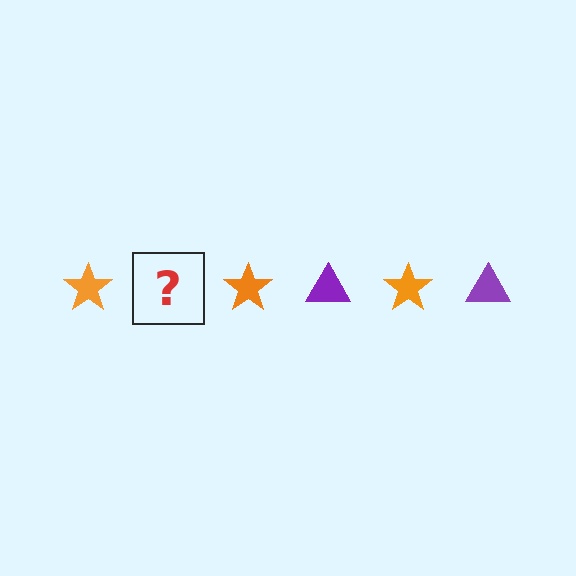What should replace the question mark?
The question mark should be replaced with a purple triangle.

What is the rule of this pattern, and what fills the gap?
The rule is that the pattern alternates between orange star and purple triangle. The gap should be filled with a purple triangle.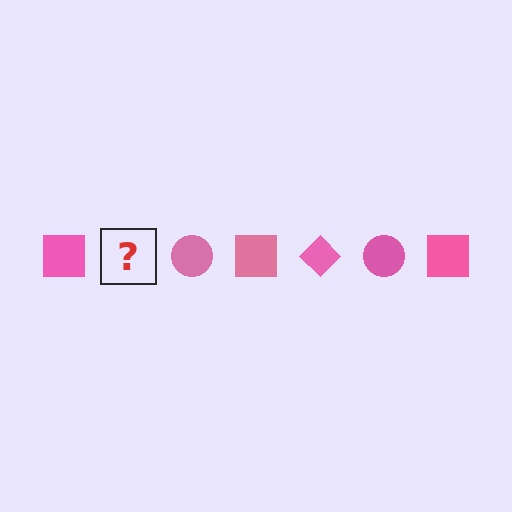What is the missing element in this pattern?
The missing element is a pink diamond.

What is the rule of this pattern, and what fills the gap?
The rule is that the pattern cycles through square, diamond, circle shapes in pink. The gap should be filled with a pink diamond.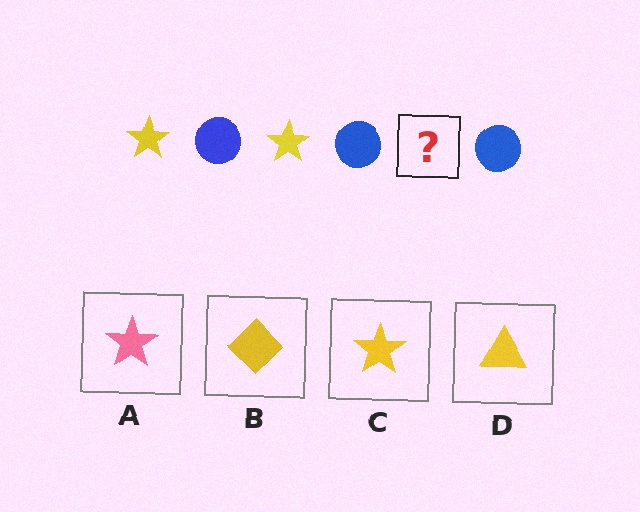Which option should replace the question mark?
Option C.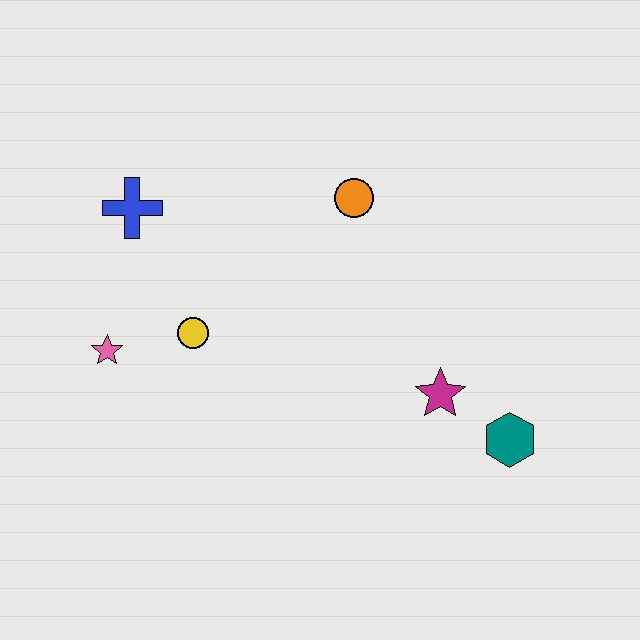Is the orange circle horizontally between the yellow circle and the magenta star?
Yes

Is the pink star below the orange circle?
Yes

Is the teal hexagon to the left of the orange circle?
No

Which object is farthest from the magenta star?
The blue cross is farthest from the magenta star.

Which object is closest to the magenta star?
The teal hexagon is closest to the magenta star.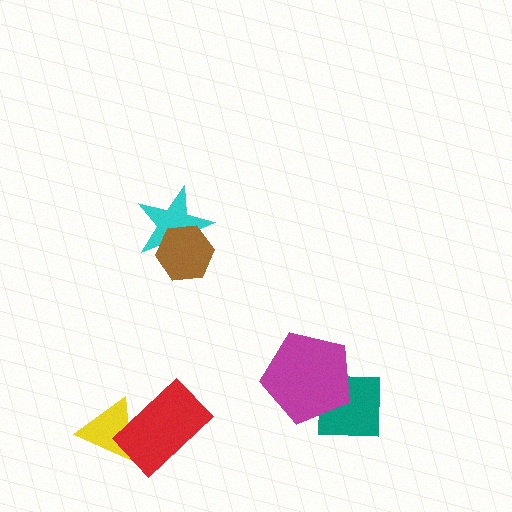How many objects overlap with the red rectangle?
1 object overlaps with the red rectangle.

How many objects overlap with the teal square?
1 object overlaps with the teal square.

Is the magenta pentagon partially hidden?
No, no other shape covers it.